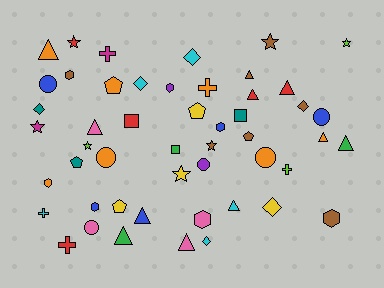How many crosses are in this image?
There are 5 crosses.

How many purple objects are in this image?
There are 2 purple objects.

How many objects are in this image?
There are 50 objects.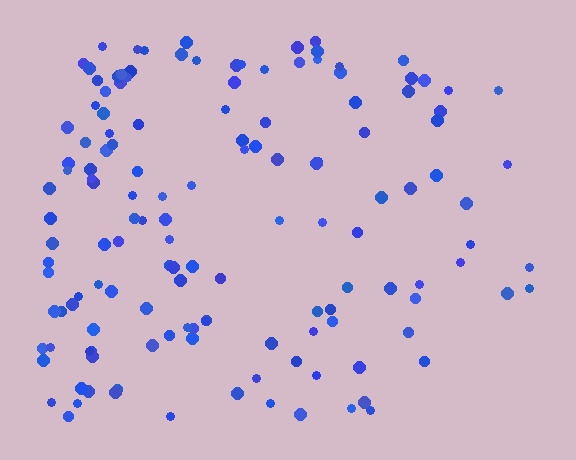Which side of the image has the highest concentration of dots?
The left.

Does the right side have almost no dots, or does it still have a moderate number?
Still a moderate number, just noticeably fewer than the left.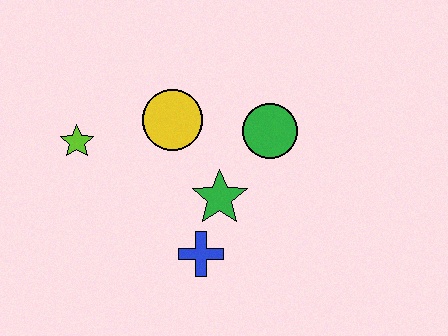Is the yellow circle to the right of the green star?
No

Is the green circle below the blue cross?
No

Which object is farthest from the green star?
The lime star is farthest from the green star.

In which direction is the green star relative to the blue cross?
The green star is above the blue cross.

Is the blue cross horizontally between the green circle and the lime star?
Yes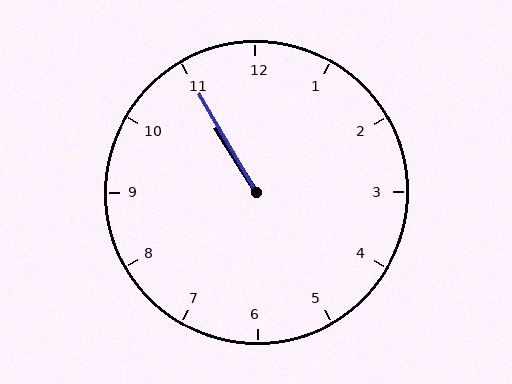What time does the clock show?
10:55.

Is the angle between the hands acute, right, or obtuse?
It is acute.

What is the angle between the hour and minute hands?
Approximately 2 degrees.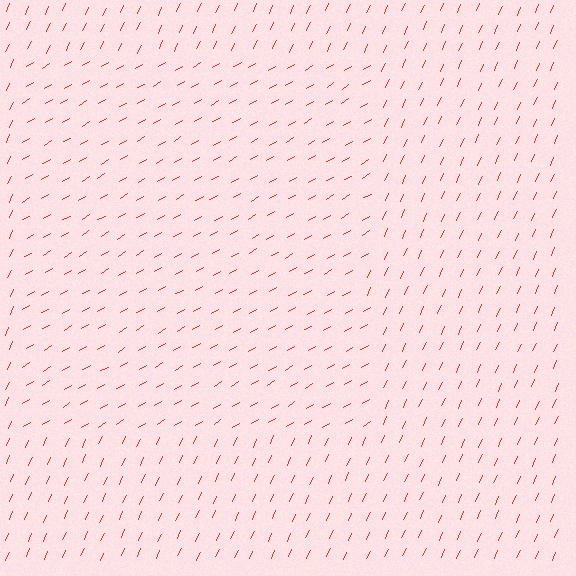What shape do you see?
I see a rectangle.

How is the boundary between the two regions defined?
The boundary is defined purely by a change in line orientation (approximately 35 degrees difference). All lines are the same color and thickness.